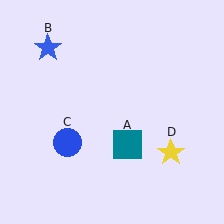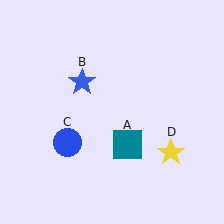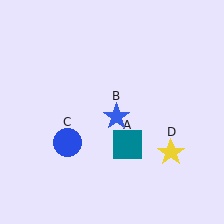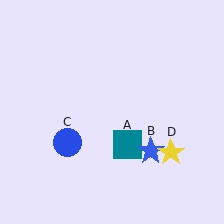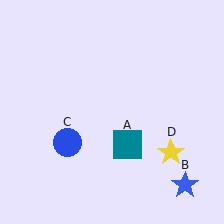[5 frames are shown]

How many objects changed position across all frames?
1 object changed position: blue star (object B).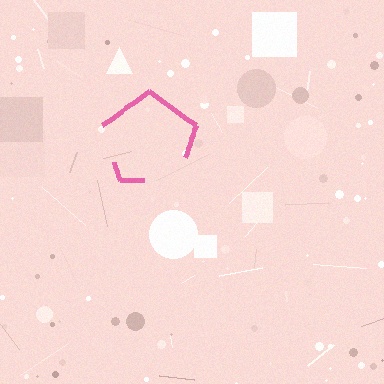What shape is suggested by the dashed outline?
The dashed outline suggests a pentagon.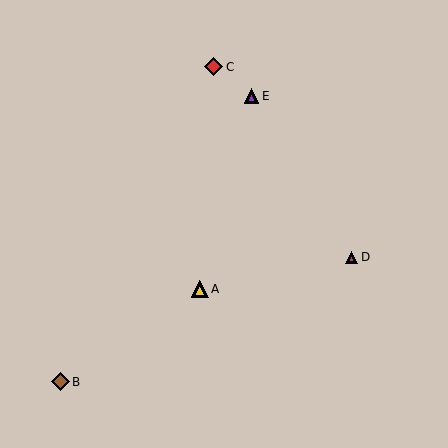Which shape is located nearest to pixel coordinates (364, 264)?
The magenta triangle (labeled D) at (352, 257) is nearest to that location.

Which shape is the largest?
The brown diamond (labeled B) is the largest.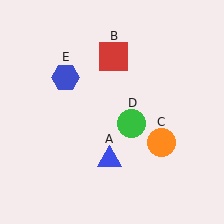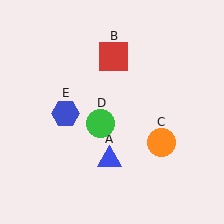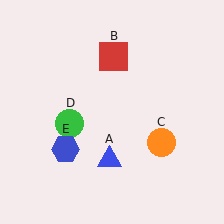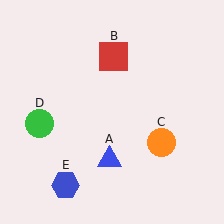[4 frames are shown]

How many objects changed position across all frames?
2 objects changed position: green circle (object D), blue hexagon (object E).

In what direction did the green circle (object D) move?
The green circle (object D) moved left.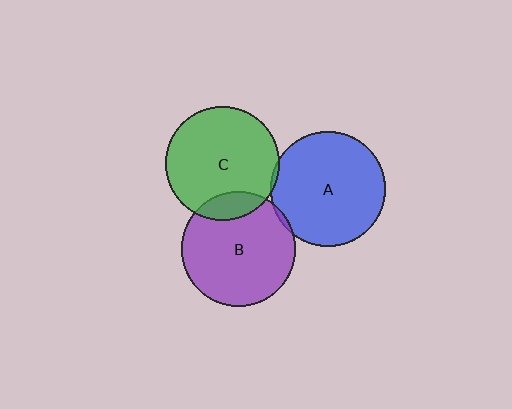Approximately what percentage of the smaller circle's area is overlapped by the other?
Approximately 5%.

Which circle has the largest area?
Circle A (blue).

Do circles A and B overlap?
Yes.